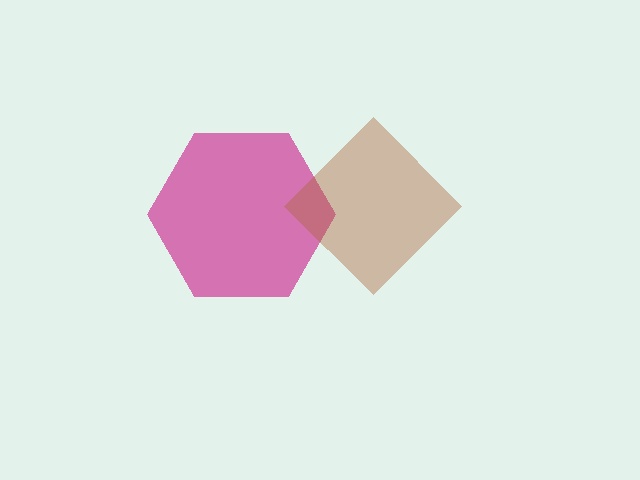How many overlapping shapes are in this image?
There are 2 overlapping shapes in the image.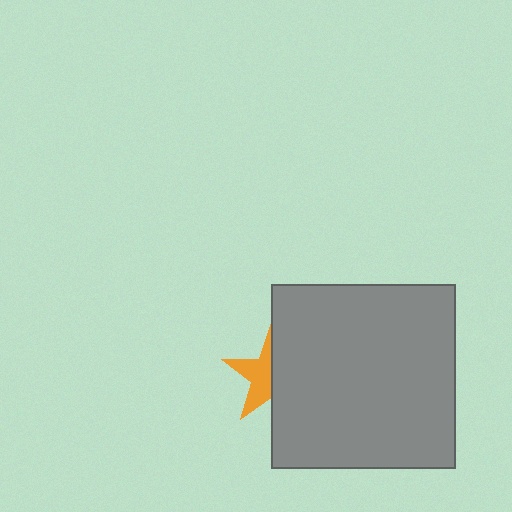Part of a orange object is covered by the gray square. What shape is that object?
It is a star.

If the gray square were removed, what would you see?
You would see the complete orange star.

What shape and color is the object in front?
The object in front is a gray square.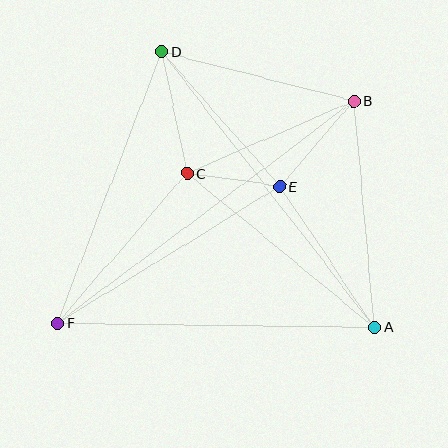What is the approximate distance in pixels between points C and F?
The distance between C and F is approximately 198 pixels.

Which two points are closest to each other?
Points C and E are closest to each other.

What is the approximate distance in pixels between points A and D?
The distance between A and D is approximately 348 pixels.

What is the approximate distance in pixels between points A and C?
The distance between A and C is approximately 242 pixels.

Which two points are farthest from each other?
Points B and F are farthest from each other.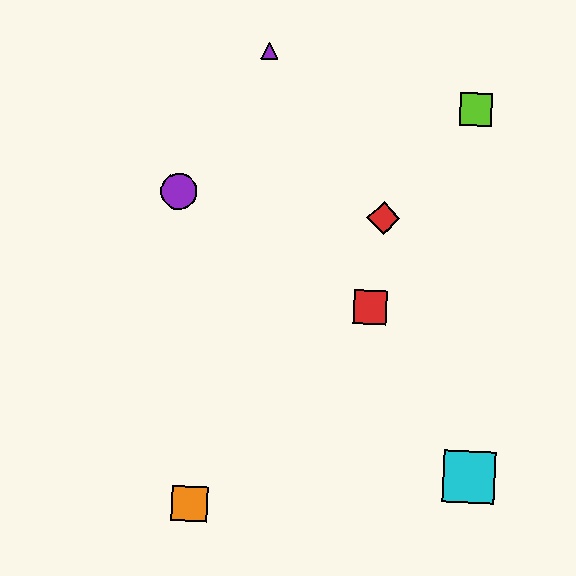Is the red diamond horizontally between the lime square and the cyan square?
No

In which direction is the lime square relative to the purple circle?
The lime square is to the right of the purple circle.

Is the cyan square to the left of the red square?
No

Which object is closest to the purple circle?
The purple triangle is closest to the purple circle.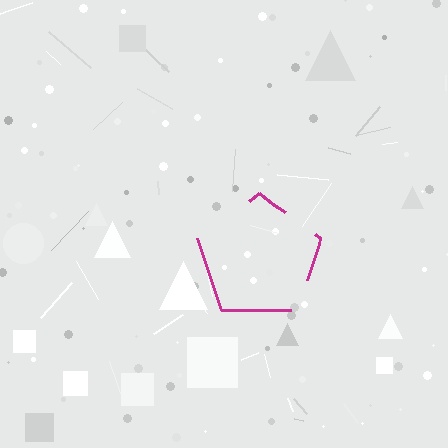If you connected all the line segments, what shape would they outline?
They would outline a pentagon.